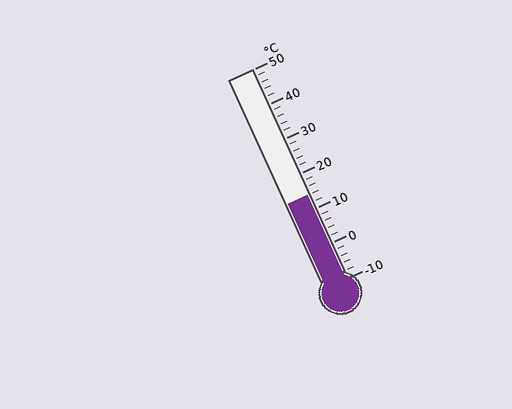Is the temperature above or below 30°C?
The temperature is below 30°C.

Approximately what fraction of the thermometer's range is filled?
The thermometer is filled to approximately 40% of its range.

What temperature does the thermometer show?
The thermometer shows approximately 14°C.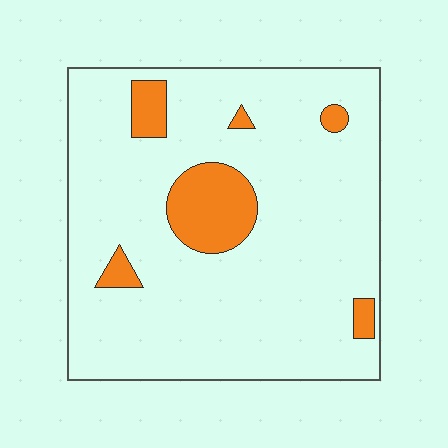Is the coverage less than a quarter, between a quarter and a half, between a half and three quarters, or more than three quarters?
Less than a quarter.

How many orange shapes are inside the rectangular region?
6.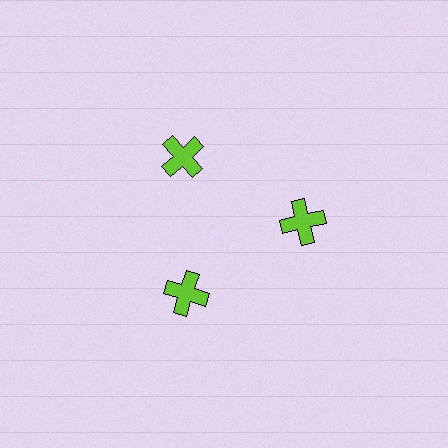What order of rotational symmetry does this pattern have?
This pattern has 3-fold rotational symmetry.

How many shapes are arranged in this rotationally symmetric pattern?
There are 3 shapes, arranged in 3 groups of 1.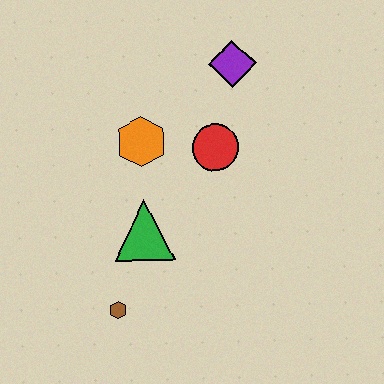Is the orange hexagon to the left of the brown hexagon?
No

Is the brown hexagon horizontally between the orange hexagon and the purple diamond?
No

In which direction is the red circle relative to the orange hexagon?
The red circle is to the right of the orange hexagon.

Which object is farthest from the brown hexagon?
The purple diamond is farthest from the brown hexagon.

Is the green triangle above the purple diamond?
No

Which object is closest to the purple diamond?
The red circle is closest to the purple diamond.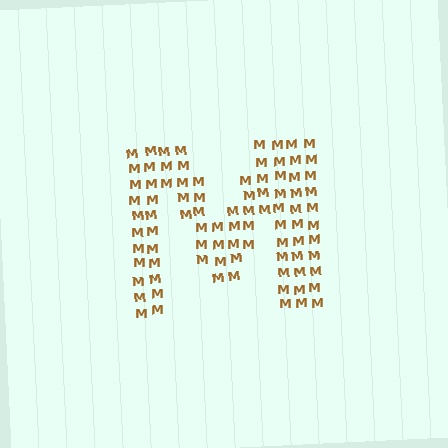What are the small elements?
The small elements are letter M's.